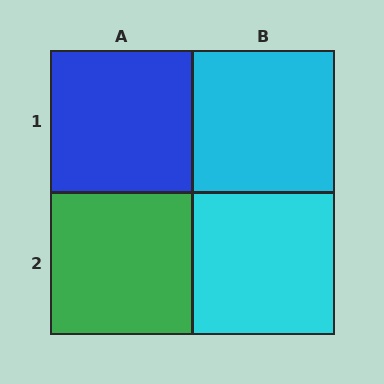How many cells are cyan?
2 cells are cyan.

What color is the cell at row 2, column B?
Cyan.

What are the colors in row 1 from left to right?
Blue, cyan.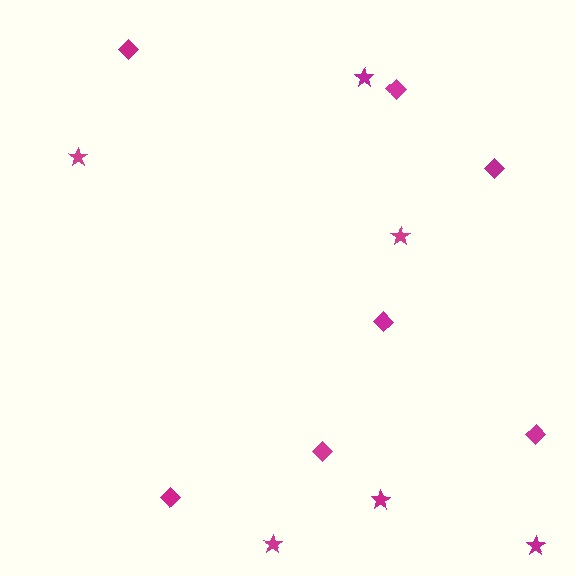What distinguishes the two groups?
There are 2 groups: one group of stars (6) and one group of diamonds (7).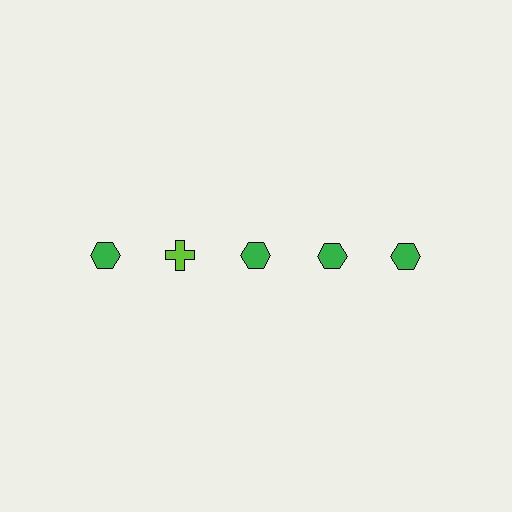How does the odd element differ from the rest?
It differs in both color (lime instead of green) and shape (cross instead of hexagon).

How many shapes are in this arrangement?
There are 5 shapes arranged in a grid pattern.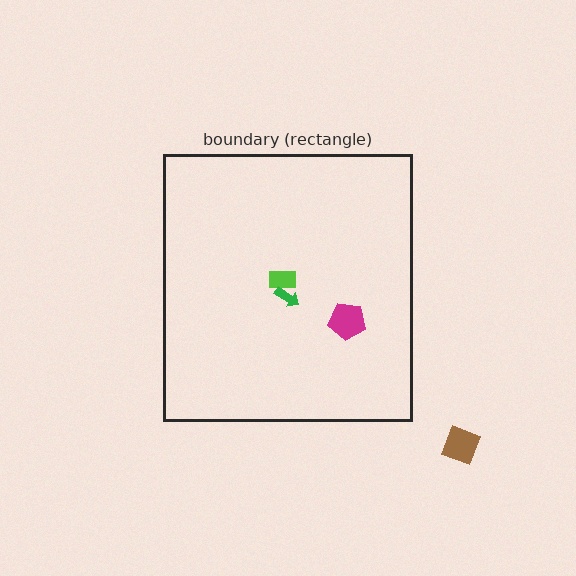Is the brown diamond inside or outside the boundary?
Outside.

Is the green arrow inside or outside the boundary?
Inside.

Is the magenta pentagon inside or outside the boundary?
Inside.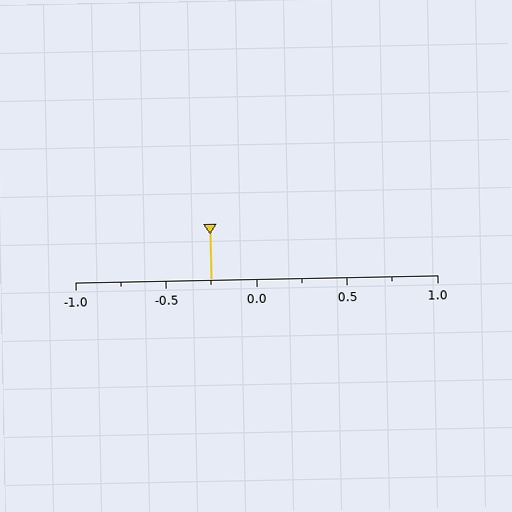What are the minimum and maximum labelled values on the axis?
The axis runs from -1.0 to 1.0.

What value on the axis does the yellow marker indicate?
The marker indicates approximately -0.25.